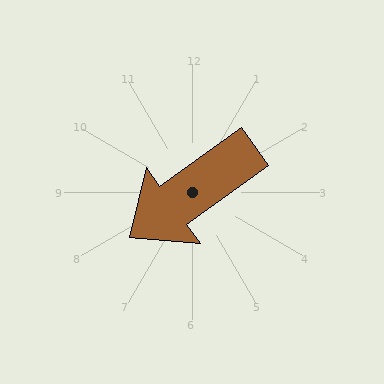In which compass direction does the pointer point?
Southwest.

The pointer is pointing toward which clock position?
Roughly 8 o'clock.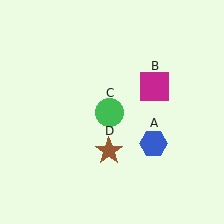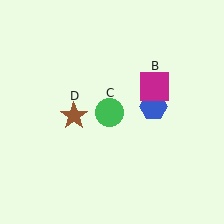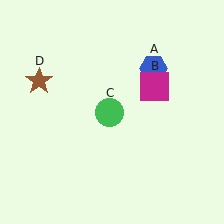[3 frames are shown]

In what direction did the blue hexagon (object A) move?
The blue hexagon (object A) moved up.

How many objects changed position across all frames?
2 objects changed position: blue hexagon (object A), brown star (object D).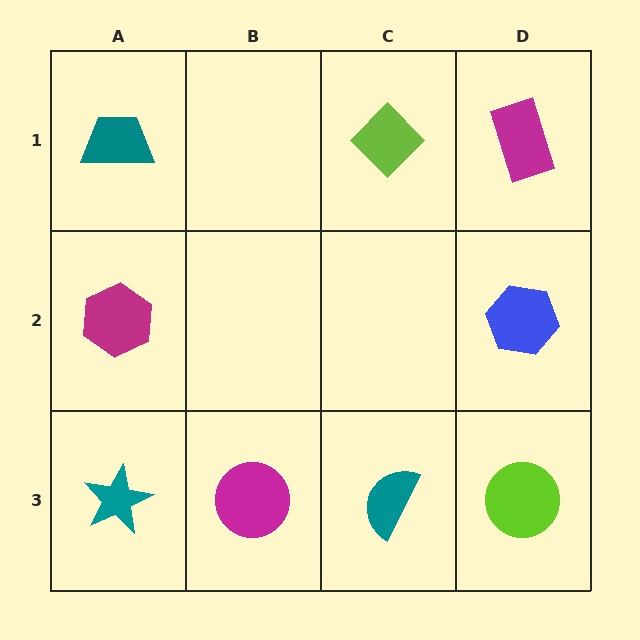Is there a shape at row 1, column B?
No, that cell is empty.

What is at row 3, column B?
A magenta circle.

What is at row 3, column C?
A teal semicircle.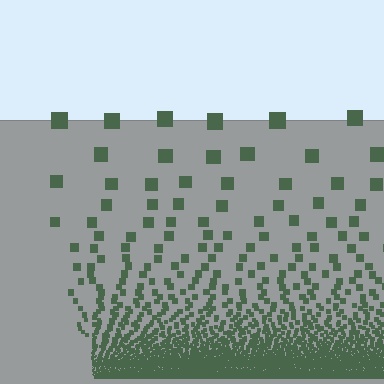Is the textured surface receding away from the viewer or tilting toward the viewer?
The surface appears to tilt toward the viewer. Texture elements get larger and sparser toward the top.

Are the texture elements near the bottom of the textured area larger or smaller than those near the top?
Smaller. The gradient is inverted — elements near the bottom are smaller and denser.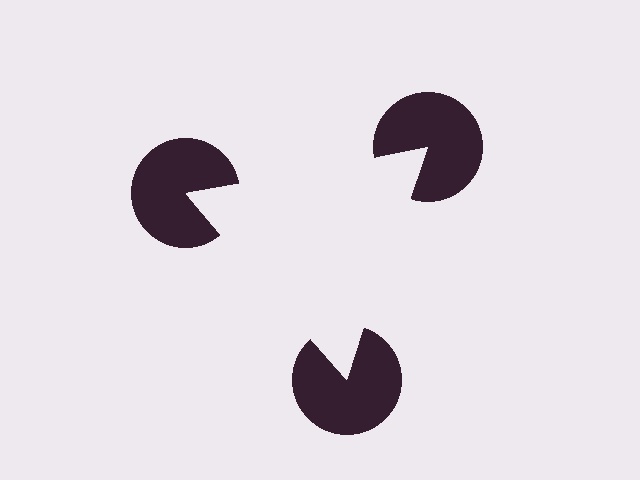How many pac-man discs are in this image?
There are 3 — one at each vertex of the illusory triangle.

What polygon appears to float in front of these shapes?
An illusory triangle — its edges are inferred from the aligned wedge cuts in the pac-man discs, not physically drawn.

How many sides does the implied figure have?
3 sides.